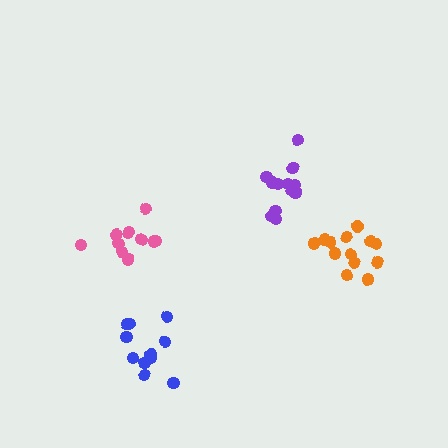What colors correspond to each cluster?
The clusters are colored: blue, pink, purple, orange.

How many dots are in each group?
Group 1: 11 dots, Group 2: 10 dots, Group 3: 13 dots, Group 4: 13 dots (47 total).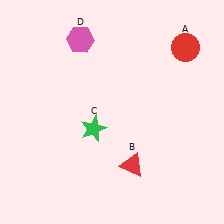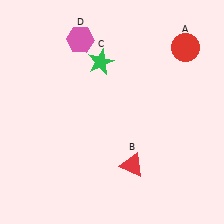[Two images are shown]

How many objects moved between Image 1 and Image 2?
1 object moved between the two images.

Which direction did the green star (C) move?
The green star (C) moved up.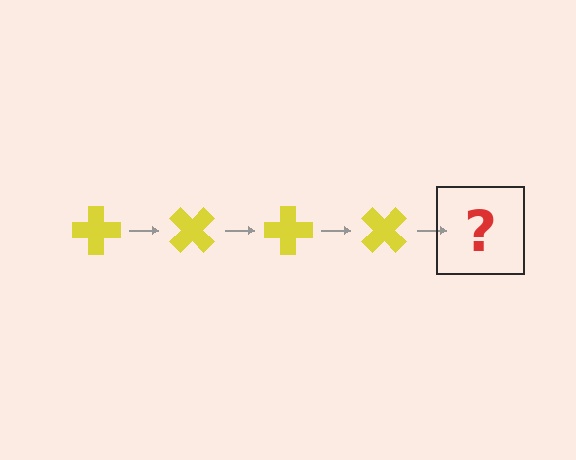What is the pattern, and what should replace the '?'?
The pattern is that the cross rotates 45 degrees each step. The '?' should be a yellow cross rotated 180 degrees.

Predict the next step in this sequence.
The next step is a yellow cross rotated 180 degrees.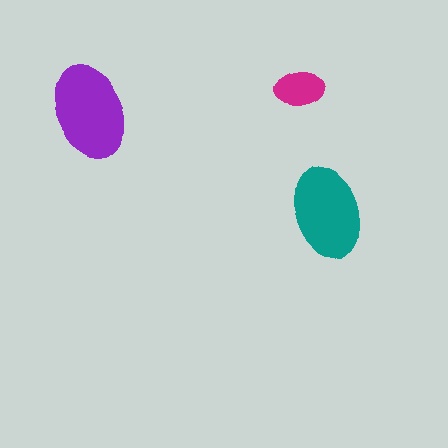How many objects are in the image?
There are 3 objects in the image.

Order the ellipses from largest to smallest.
the purple one, the teal one, the magenta one.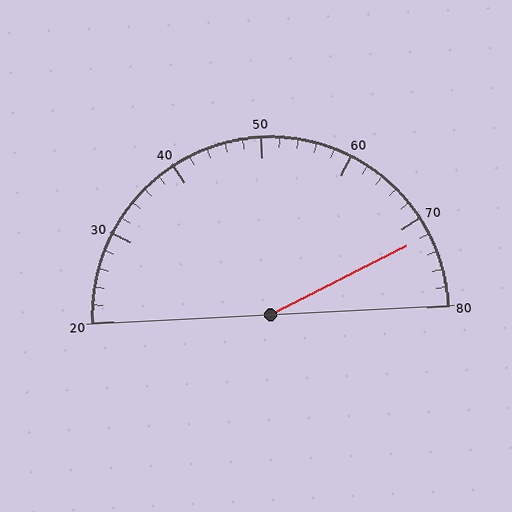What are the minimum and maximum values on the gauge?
The gauge ranges from 20 to 80.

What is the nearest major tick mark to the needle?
The nearest major tick mark is 70.